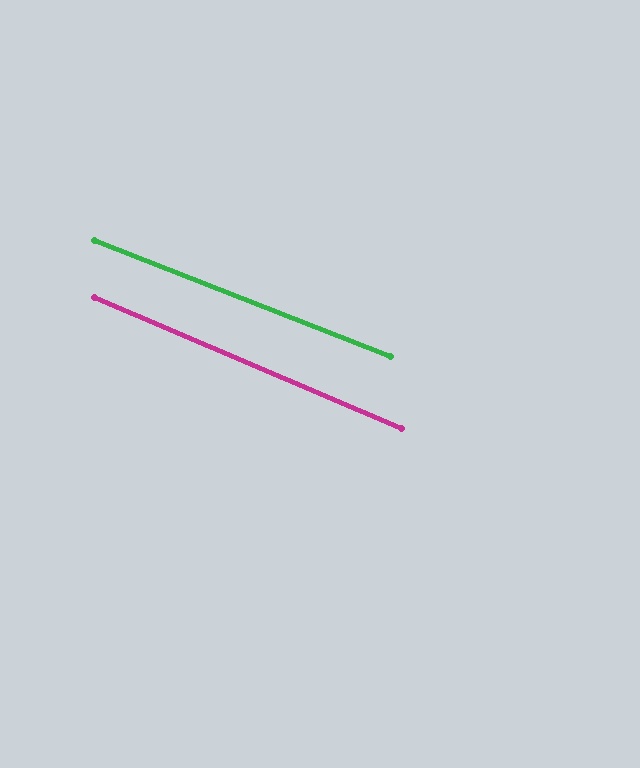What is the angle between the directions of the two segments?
Approximately 2 degrees.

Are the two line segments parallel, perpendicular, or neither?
Parallel — their directions differ by only 1.8°.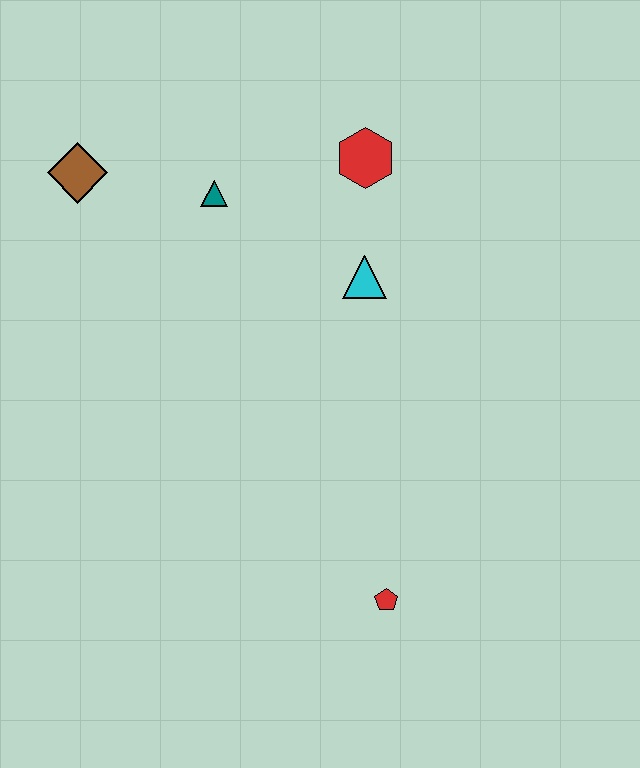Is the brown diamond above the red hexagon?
No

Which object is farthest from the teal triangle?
The red pentagon is farthest from the teal triangle.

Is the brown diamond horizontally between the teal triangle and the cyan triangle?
No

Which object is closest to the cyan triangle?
The red hexagon is closest to the cyan triangle.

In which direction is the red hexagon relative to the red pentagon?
The red hexagon is above the red pentagon.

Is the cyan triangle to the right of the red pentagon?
No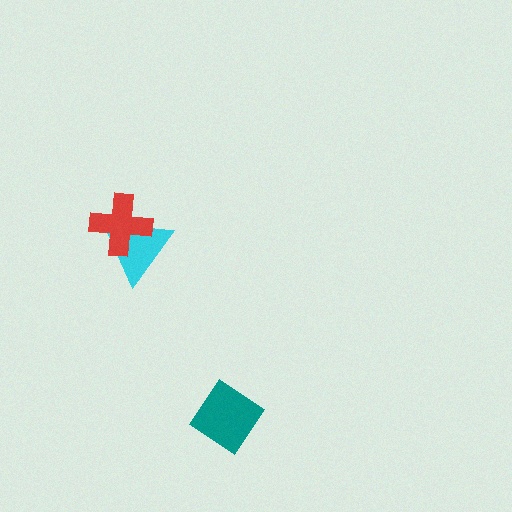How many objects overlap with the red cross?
1 object overlaps with the red cross.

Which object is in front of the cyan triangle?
The red cross is in front of the cyan triangle.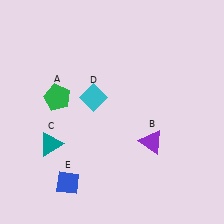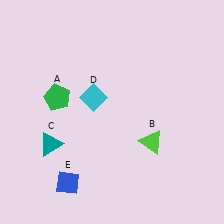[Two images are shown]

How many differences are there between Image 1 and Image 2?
There is 1 difference between the two images.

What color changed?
The triangle (B) changed from purple in Image 1 to lime in Image 2.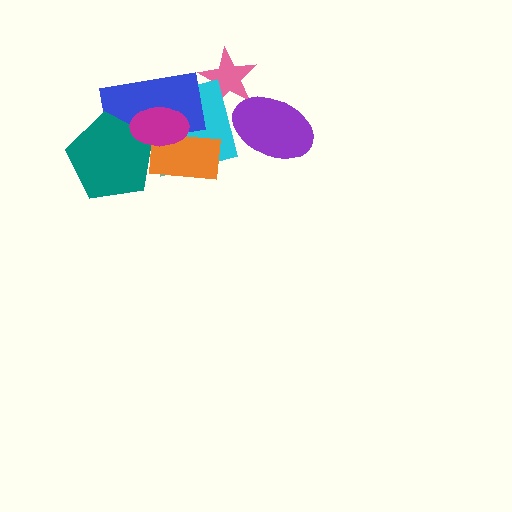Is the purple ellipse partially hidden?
No, no other shape covers it.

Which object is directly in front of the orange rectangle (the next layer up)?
The blue rectangle is directly in front of the orange rectangle.